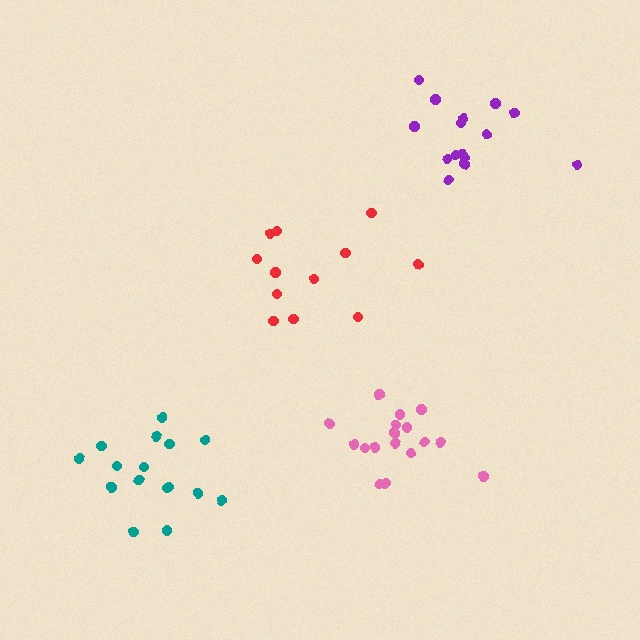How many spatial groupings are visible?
There are 4 spatial groupings.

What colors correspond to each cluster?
The clusters are colored: pink, teal, red, purple.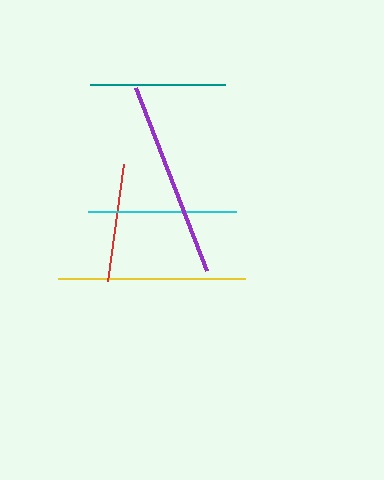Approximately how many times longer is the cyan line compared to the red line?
The cyan line is approximately 1.3 times the length of the red line.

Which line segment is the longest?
The purple line is the longest at approximately 196 pixels.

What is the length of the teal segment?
The teal segment is approximately 135 pixels long.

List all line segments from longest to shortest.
From longest to shortest: purple, yellow, cyan, teal, red.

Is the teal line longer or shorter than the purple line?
The purple line is longer than the teal line.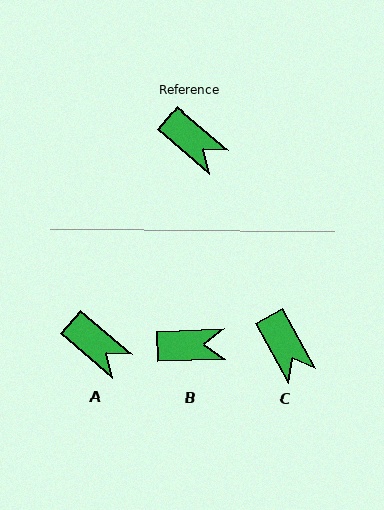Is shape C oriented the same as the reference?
No, it is off by about 20 degrees.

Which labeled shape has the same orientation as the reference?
A.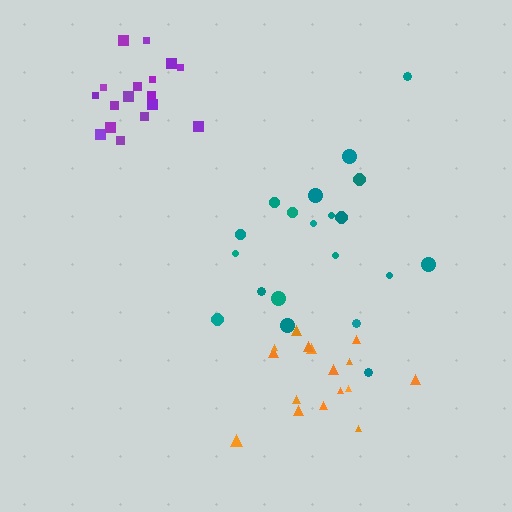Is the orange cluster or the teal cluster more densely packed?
Orange.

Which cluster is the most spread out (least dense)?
Teal.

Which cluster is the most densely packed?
Purple.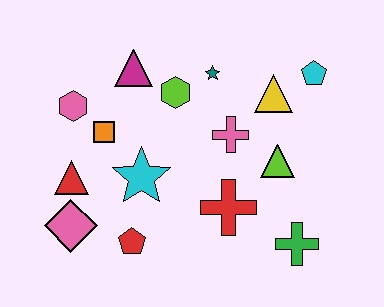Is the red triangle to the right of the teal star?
No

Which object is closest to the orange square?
The pink hexagon is closest to the orange square.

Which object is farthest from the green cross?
The pink hexagon is farthest from the green cross.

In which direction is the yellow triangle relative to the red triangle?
The yellow triangle is to the right of the red triangle.